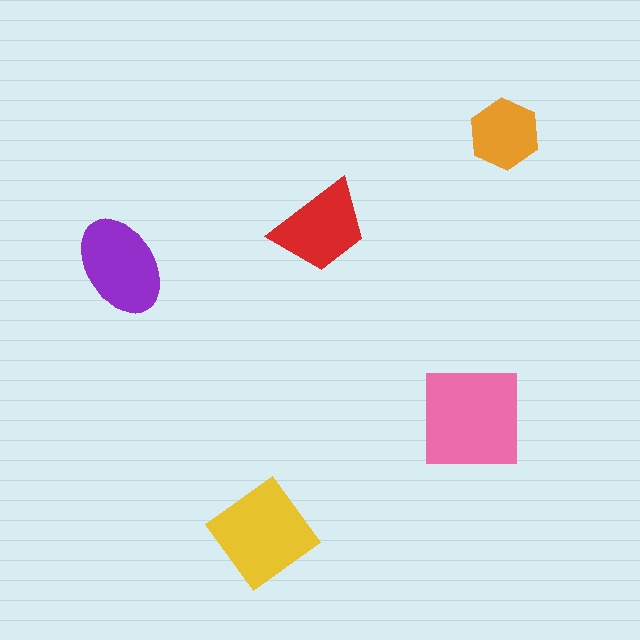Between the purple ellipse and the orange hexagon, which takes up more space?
The purple ellipse.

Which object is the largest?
The pink square.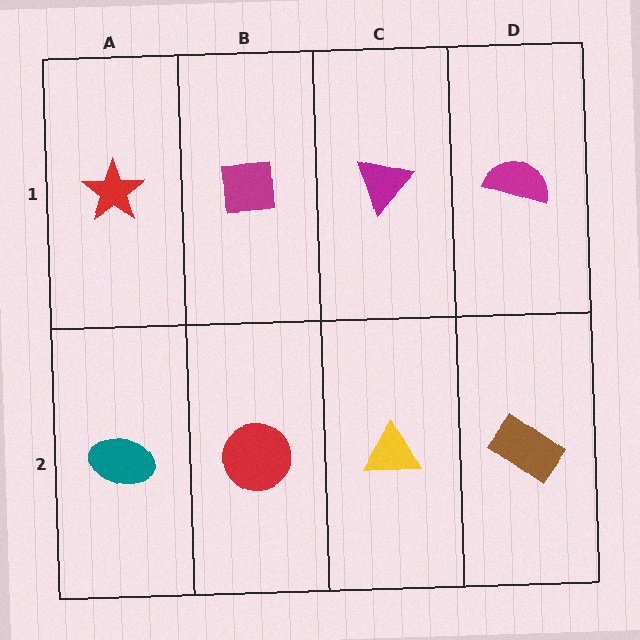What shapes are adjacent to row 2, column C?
A magenta triangle (row 1, column C), a red circle (row 2, column B), a brown rectangle (row 2, column D).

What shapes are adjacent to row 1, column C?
A yellow triangle (row 2, column C), a magenta square (row 1, column B), a magenta semicircle (row 1, column D).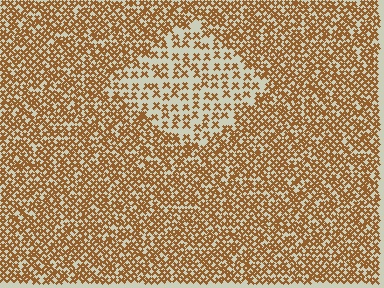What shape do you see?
I see a diamond.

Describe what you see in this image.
The image contains small brown elements arranged at two different densities. A diamond-shaped region is visible where the elements are less densely packed than the surrounding area.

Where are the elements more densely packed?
The elements are more densely packed outside the diamond boundary.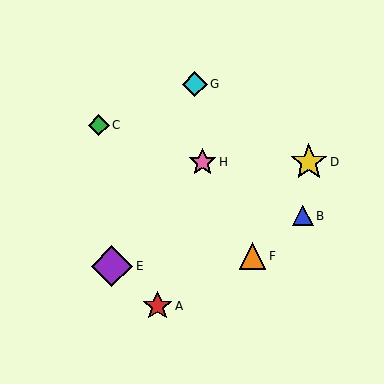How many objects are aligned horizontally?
2 objects (D, H) are aligned horizontally.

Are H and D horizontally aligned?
Yes, both are at y≈162.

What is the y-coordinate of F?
Object F is at y≈256.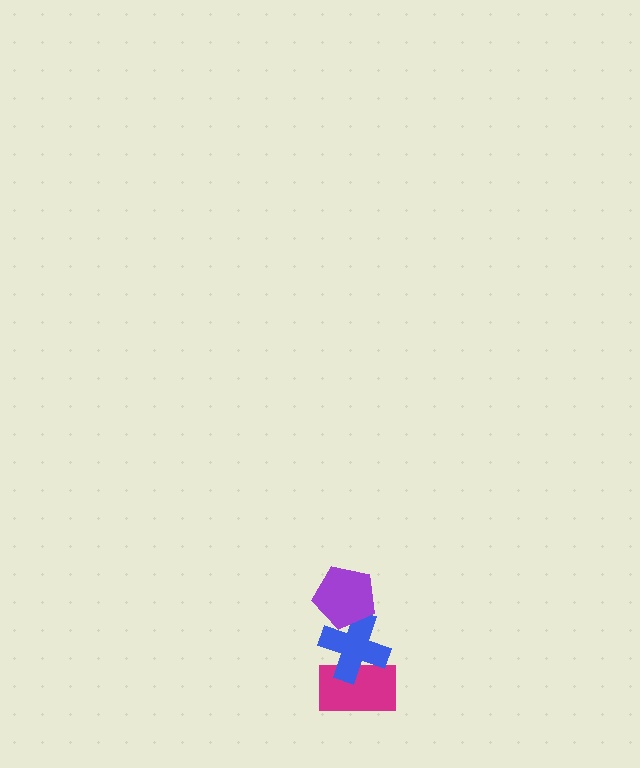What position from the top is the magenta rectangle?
The magenta rectangle is 3rd from the top.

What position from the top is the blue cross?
The blue cross is 2nd from the top.